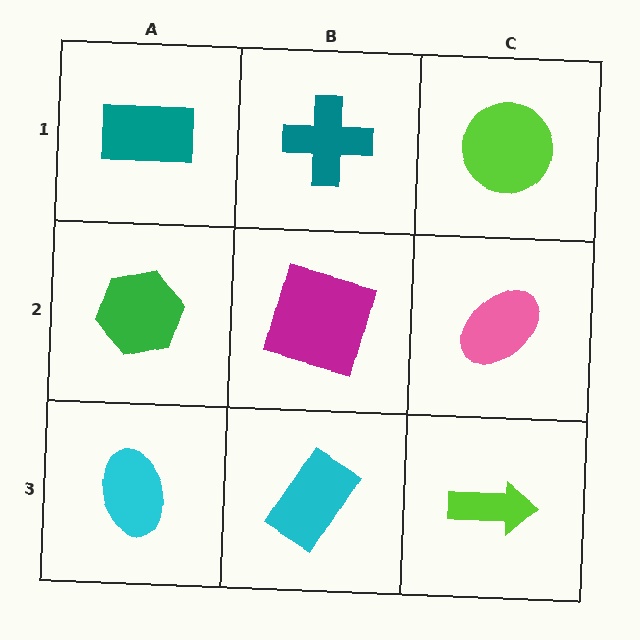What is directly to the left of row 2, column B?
A green hexagon.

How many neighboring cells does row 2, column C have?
3.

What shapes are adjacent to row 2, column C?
A lime circle (row 1, column C), a lime arrow (row 3, column C), a magenta square (row 2, column B).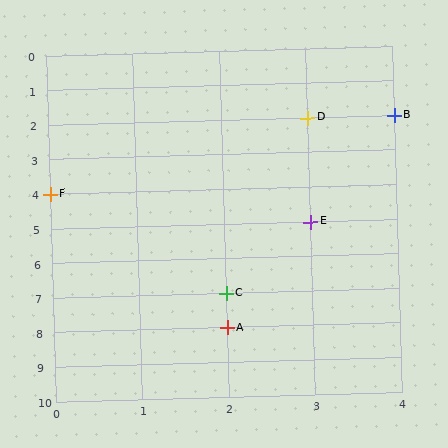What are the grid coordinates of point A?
Point A is at grid coordinates (2, 8).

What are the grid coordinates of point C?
Point C is at grid coordinates (2, 7).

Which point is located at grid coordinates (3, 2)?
Point D is at (3, 2).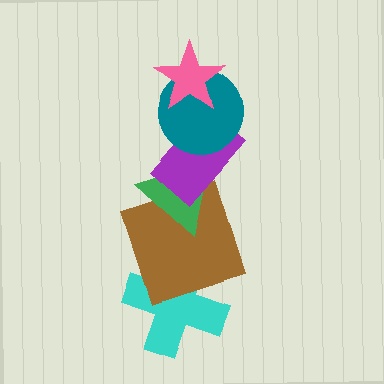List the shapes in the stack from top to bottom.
From top to bottom: the pink star, the teal circle, the purple rectangle, the green triangle, the brown square, the cyan cross.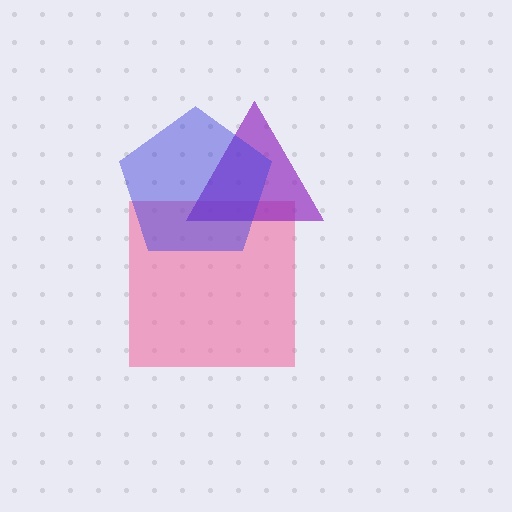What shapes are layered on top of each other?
The layered shapes are: a pink square, a purple triangle, a blue pentagon.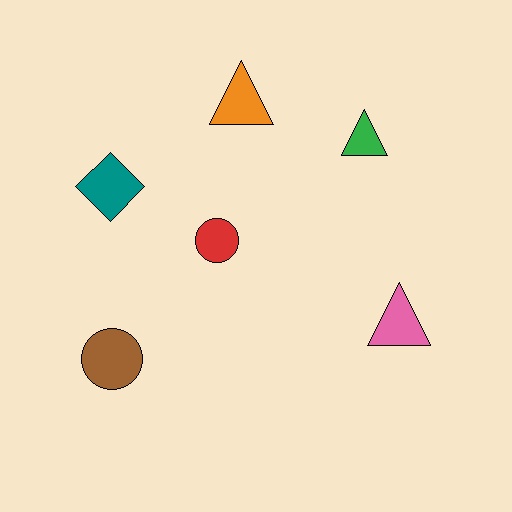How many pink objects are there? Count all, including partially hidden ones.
There is 1 pink object.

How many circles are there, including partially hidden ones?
There are 2 circles.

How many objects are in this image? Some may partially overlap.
There are 6 objects.